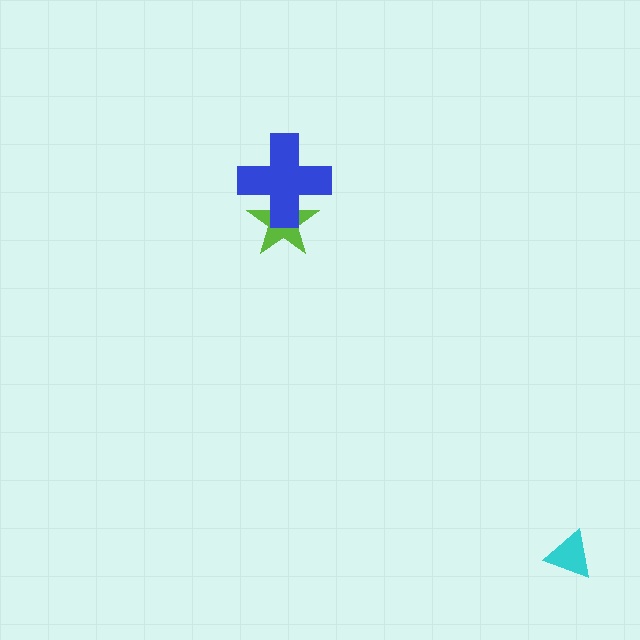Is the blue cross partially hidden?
No, no other shape covers it.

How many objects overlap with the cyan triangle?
0 objects overlap with the cyan triangle.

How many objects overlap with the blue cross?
1 object overlaps with the blue cross.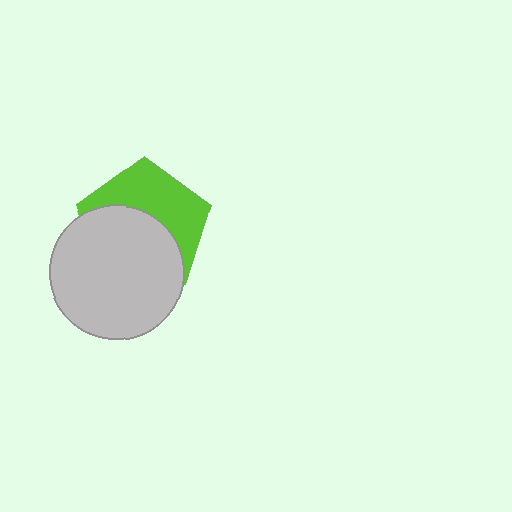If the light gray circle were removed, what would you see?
You would see the complete lime pentagon.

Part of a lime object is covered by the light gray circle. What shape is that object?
It is a pentagon.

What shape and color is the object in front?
The object in front is a light gray circle.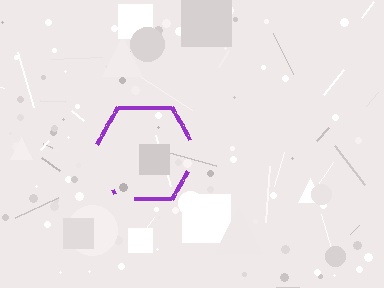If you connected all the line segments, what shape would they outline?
They would outline a hexagon.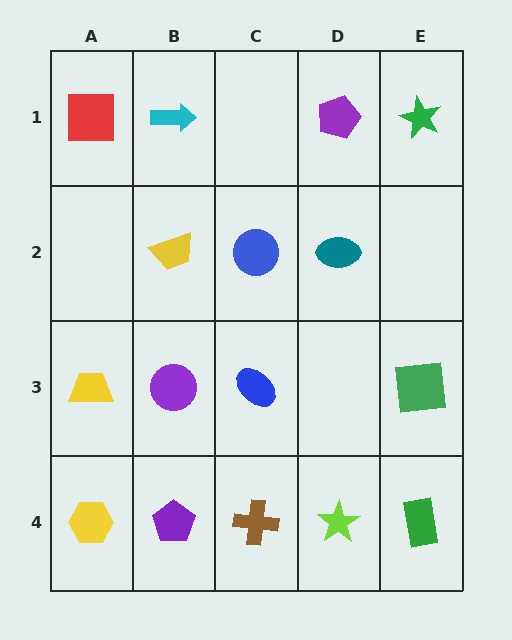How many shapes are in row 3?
4 shapes.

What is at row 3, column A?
A yellow trapezoid.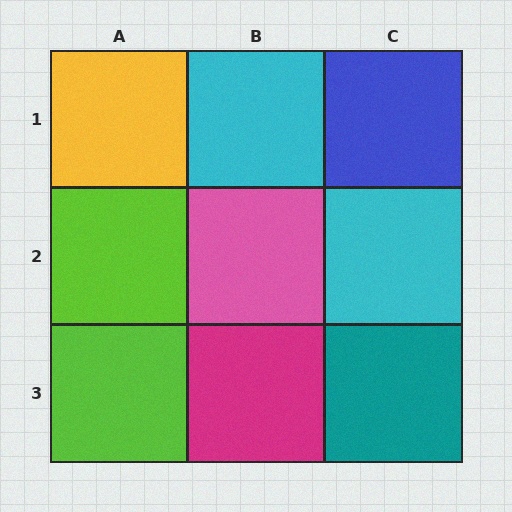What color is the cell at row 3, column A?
Lime.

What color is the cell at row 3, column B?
Magenta.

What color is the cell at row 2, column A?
Lime.